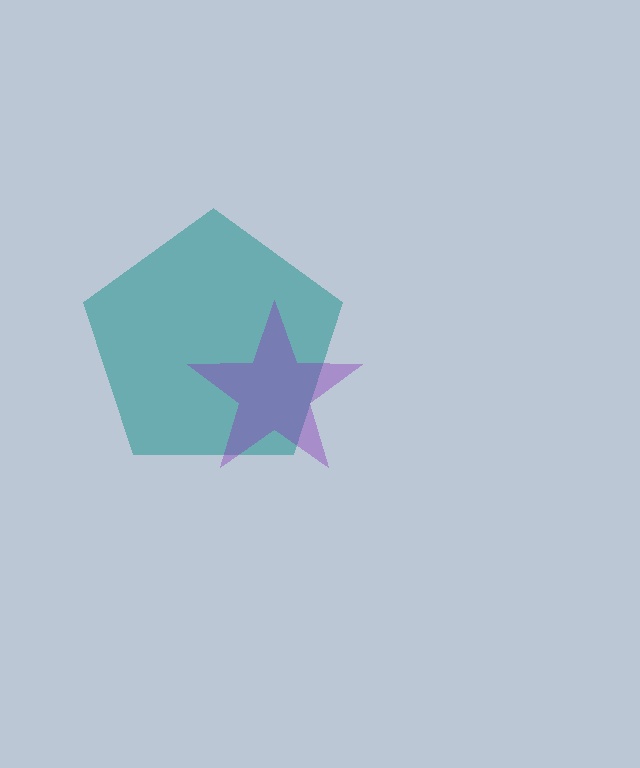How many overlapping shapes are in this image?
There are 2 overlapping shapes in the image.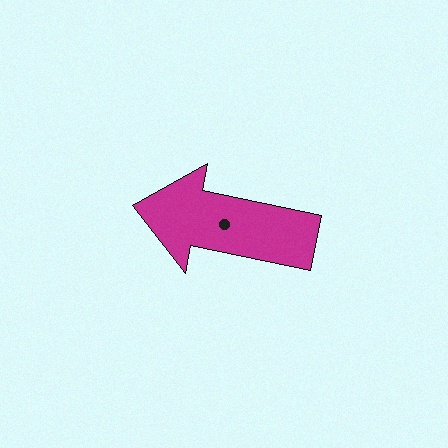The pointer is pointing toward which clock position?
Roughly 9 o'clock.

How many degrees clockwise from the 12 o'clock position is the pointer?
Approximately 282 degrees.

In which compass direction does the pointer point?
West.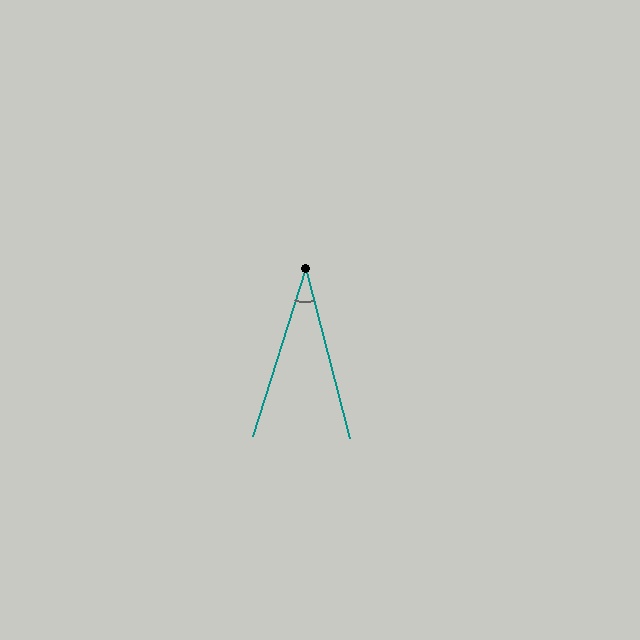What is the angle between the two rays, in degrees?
Approximately 32 degrees.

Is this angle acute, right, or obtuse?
It is acute.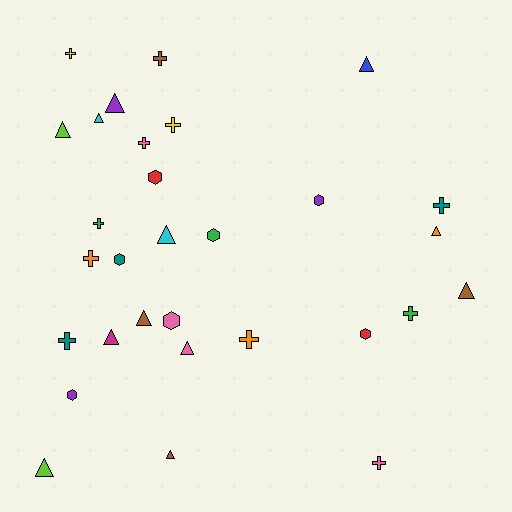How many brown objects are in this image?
There are 4 brown objects.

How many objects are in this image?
There are 30 objects.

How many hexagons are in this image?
There are 7 hexagons.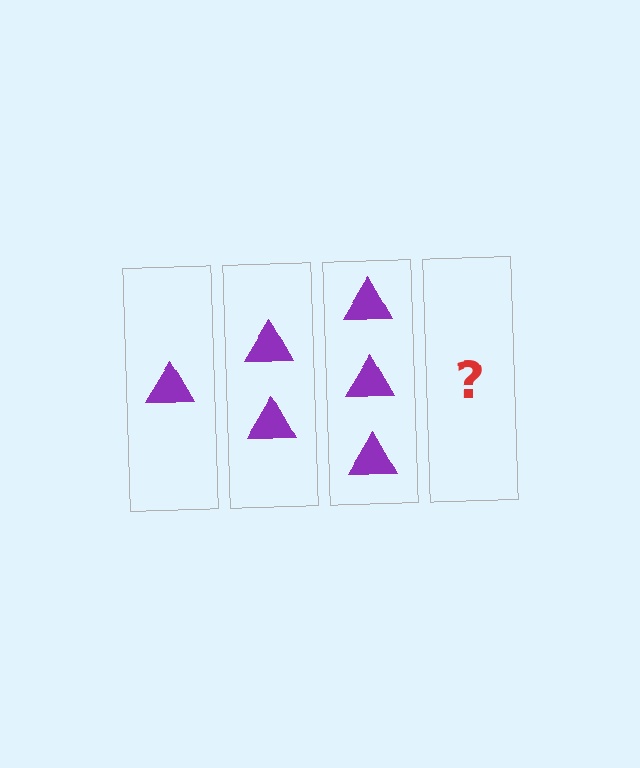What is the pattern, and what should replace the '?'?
The pattern is that each step adds one more triangle. The '?' should be 4 triangles.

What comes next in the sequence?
The next element should be 4 triangles.